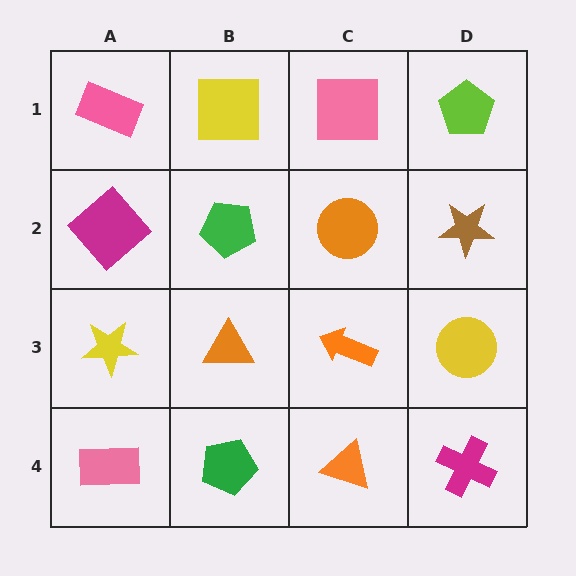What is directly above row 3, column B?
A green pentagon.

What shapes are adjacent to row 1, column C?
An orange circle (row 2, column C), a yellow square (row 1, column B), a lime pentagon (row 1, column D).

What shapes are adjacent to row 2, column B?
A yellow square (row 1, column B), an orange triangle (row 3, column B), a magenta diamond (row 2, column A), an orange circle (row 2, column C).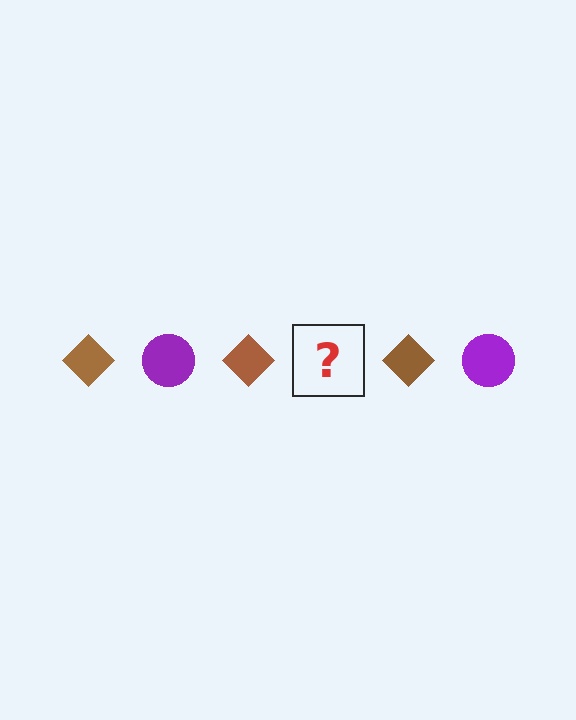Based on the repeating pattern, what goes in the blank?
The blank should be a purple circle.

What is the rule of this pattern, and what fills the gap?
The rule is that the pattern alternates between brown diamond and purple circle. The gap should be filled with a purple circle.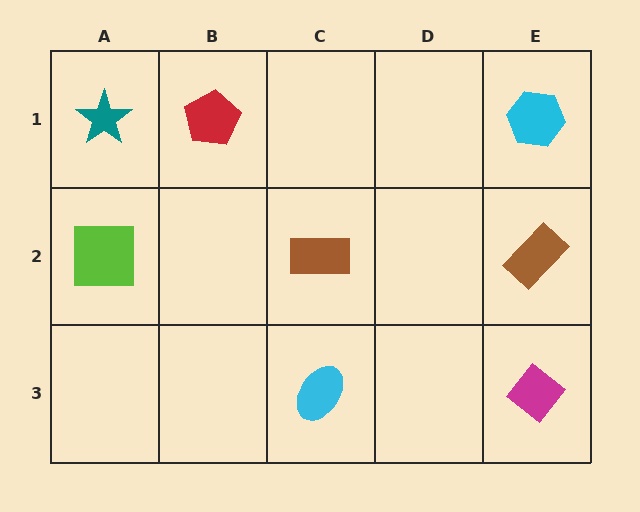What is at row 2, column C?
A brown rectangle.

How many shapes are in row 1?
3 shapes.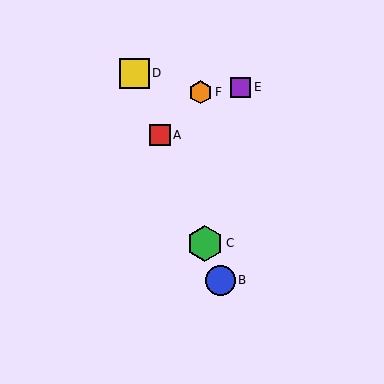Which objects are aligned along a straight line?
Objects A, B, C, D are aligned along a straight line.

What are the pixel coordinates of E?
Object E is at (241, 87).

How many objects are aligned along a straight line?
4 objects (A, B, C, D) are aligned along a straight line.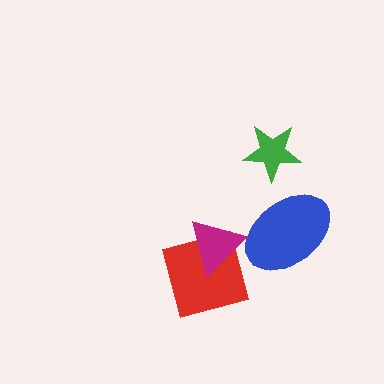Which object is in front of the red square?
The magenta triangle is in front of the red square.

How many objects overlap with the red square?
1 object overlaps with the red square.